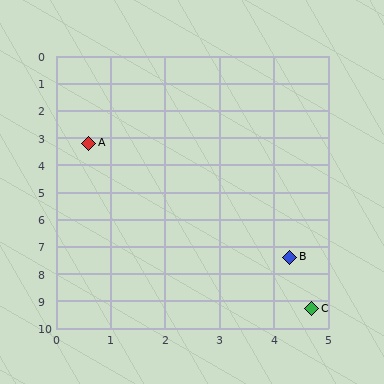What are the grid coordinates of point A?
Point A is at approximately (0.6, 3.2).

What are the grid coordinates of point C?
Point C is at approximately (4.7, 9.3).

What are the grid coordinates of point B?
Point B is at approximately (4.3, 7.4).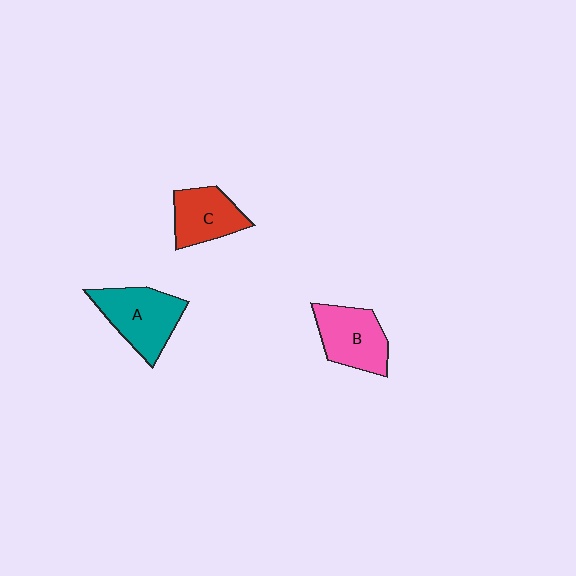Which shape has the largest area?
Shape A (teal).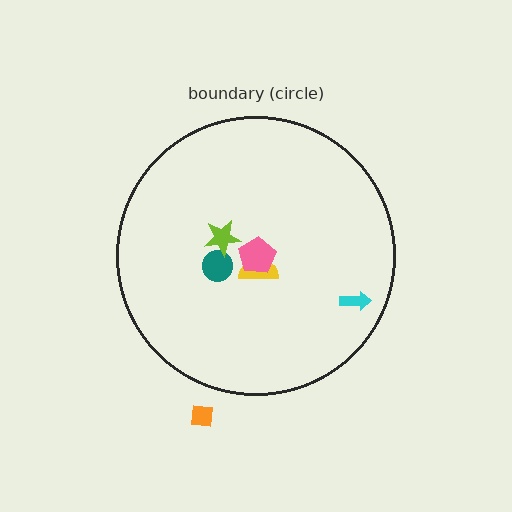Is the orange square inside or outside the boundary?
Outside.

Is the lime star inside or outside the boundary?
Inside.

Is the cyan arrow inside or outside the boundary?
Inside.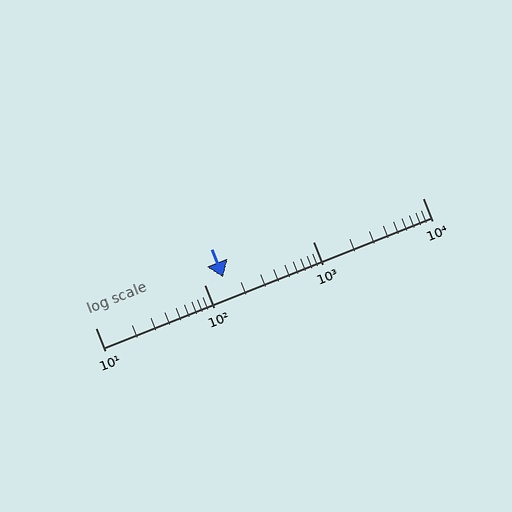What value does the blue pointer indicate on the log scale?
The pointer indicates approximately 150.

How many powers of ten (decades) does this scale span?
The scale spans 3 decades, from 10 to 10000.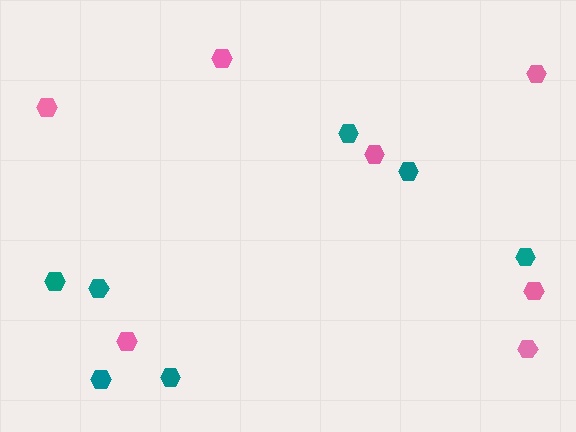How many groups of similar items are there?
There are 2 groups: one group of teal hexagons (7) and one group of pink hexagons (7).